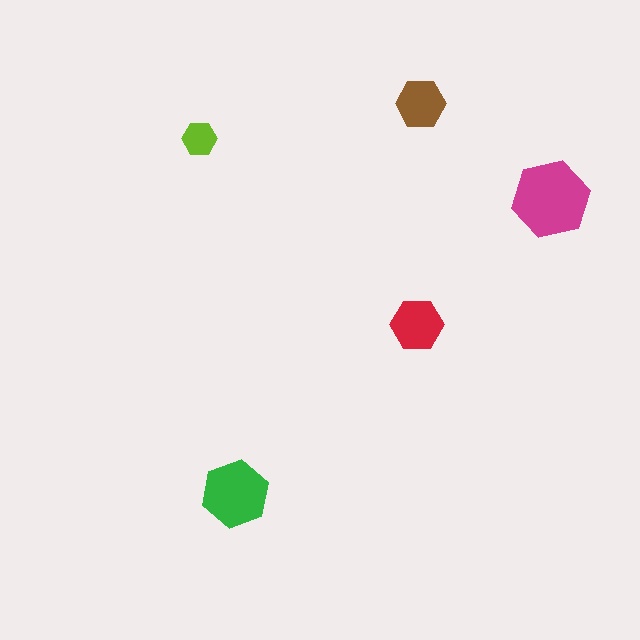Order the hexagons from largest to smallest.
the magenta one, the green one, the red one, the brown one, the lime one.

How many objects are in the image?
There are 5 objects in the image.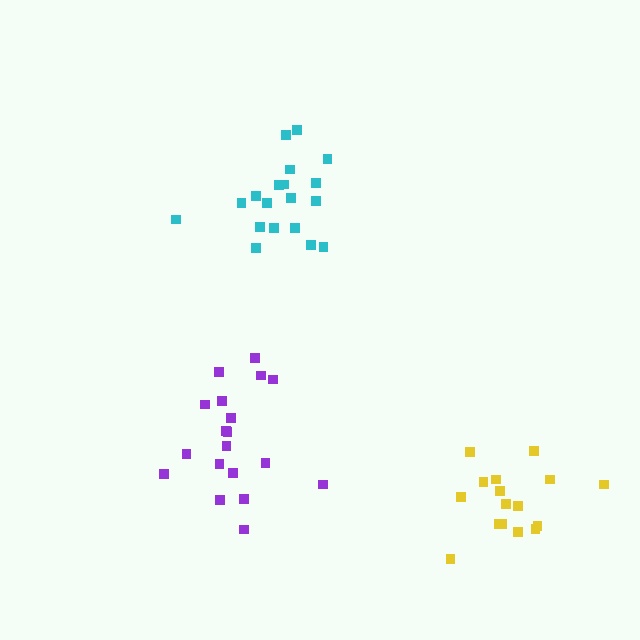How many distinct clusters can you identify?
There are 3 distinct clusters.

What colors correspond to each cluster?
The clusters are colored: cyan, purple, yellow.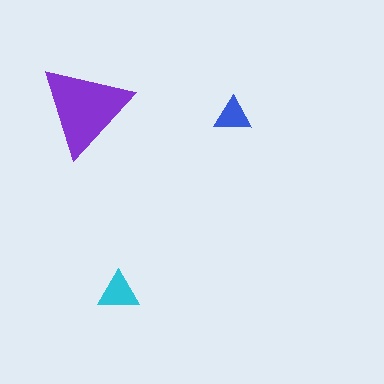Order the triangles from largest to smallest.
the purple one, the cyan one, the blue one.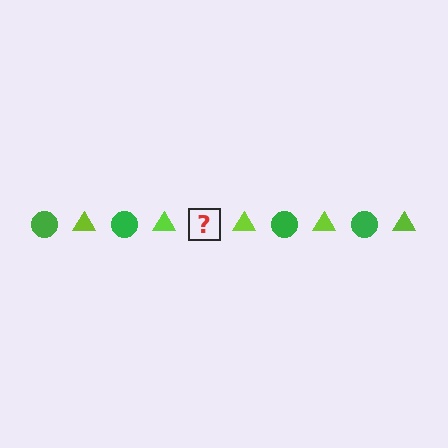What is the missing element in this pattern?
The missing element is a green circle.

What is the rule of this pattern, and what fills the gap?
The rule is that the pattern alternates between green circle and lime triangle. The gap should be filled with a green circle.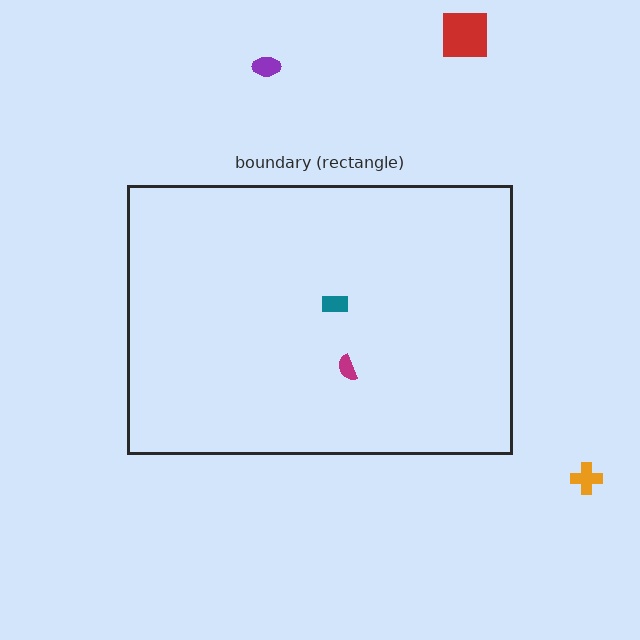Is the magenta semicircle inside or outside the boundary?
Inside.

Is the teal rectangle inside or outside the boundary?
Inside.